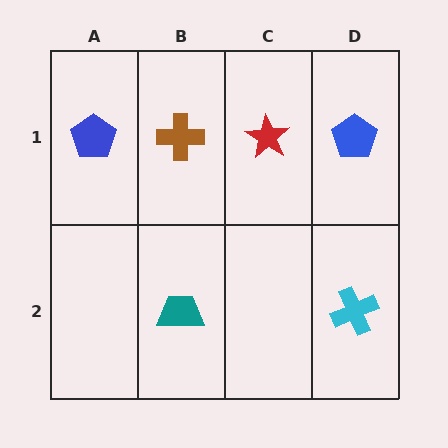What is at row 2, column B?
A teal trapezoid.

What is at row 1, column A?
A blue pentagon.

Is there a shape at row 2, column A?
No, that cell is empty.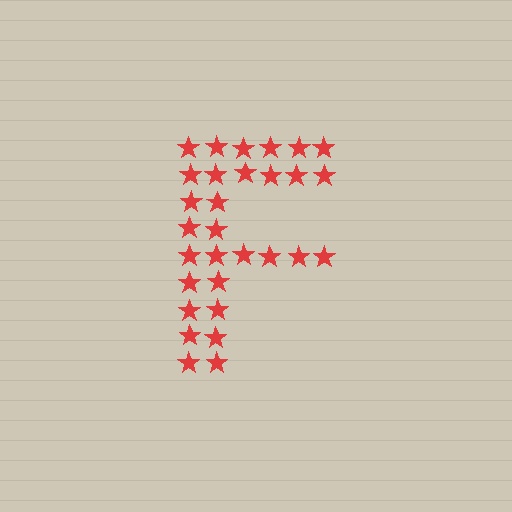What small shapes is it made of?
It is made of small stars.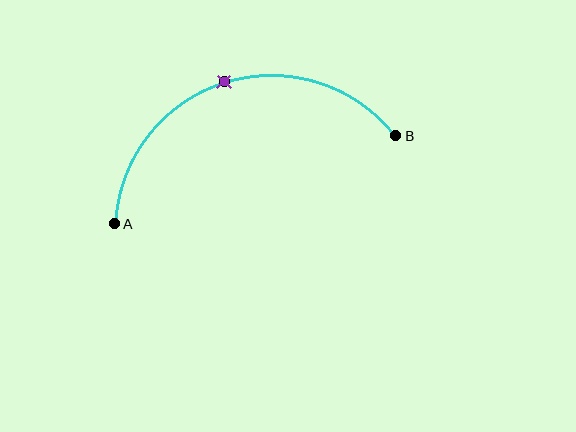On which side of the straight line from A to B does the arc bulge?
The arc bulges above the straight line connecting A and B.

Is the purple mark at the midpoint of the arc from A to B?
Yes. The purple mark lies on the arc at equal arc-length from both A and B — it is the arc midpoint.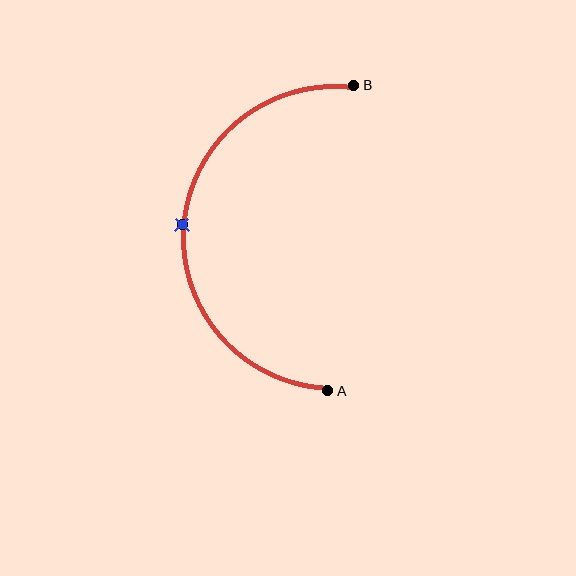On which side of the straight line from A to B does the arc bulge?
The arc bulges to the left of the straight line connecting A and B.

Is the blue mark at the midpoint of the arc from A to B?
Yes. The blue mark lies on the arc at equal arc-length from both A and B — it is the arc midpoint.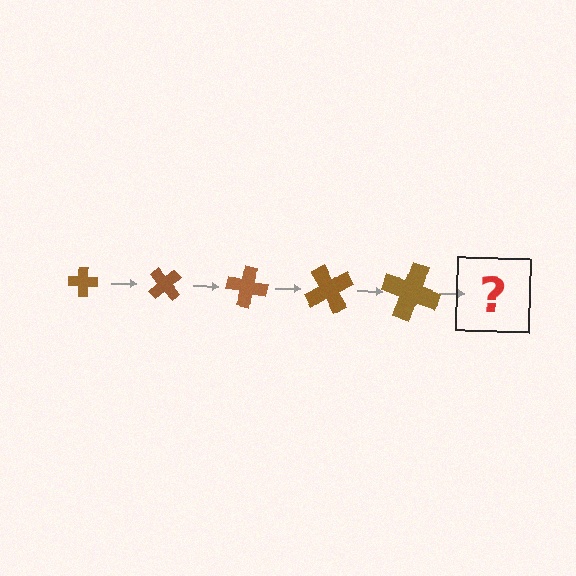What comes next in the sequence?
The next element should be a cross, larger than the previous one and rotated 250 degrees from the start.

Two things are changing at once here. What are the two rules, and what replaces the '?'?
The two rules are that the cross grows larger each step and it rotates 50 degrees each step. The '?' should be a cross, larger than the previous one and rotated 250 degrees from the start.